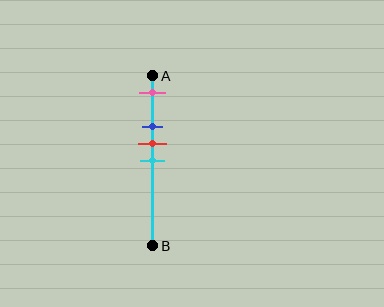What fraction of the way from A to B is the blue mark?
The blue mark is approximately 30% (0.3) of the way from A to B.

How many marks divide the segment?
There are 4 marks dividing the segment.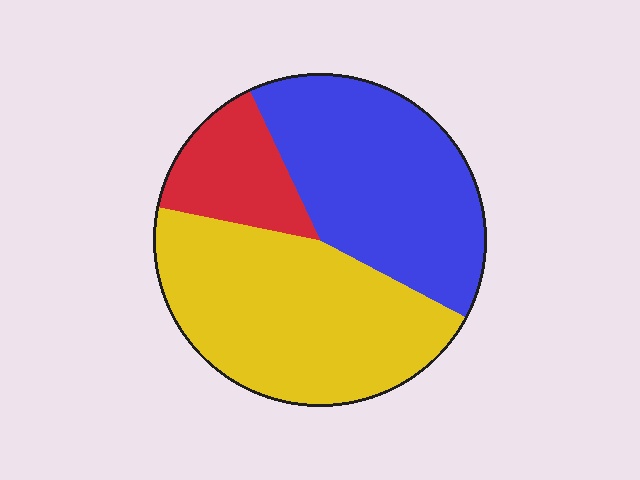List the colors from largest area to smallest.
From largest to smallest: yellow, blue, red.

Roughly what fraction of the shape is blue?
Blue takes up between a quarter and a half of the shape.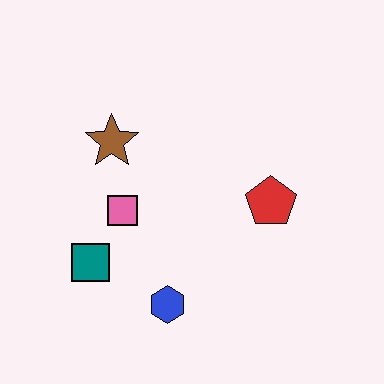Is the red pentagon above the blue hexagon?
Yes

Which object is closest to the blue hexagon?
The teal square is closest to the blue hexagon.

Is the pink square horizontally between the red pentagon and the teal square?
Yes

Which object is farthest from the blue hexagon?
The brown star is farthest from the blue hexagon.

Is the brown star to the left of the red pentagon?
Yes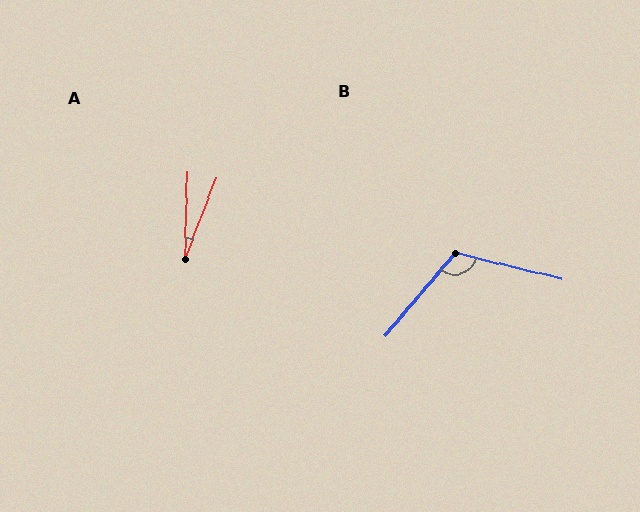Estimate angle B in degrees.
Approximately 117 degrees.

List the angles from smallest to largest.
A (20°), B (117°).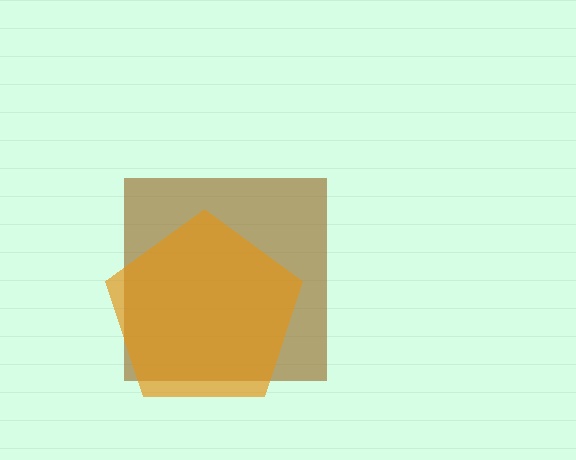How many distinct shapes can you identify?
There are 2 distinct shapes: a brown square, an orange pentagon.